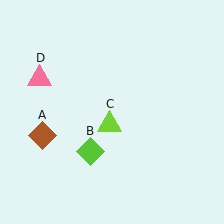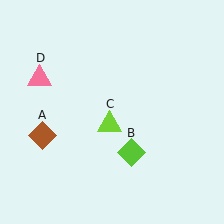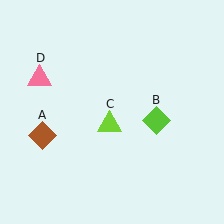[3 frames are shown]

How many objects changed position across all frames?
1 object changed position: lime diamond (object B).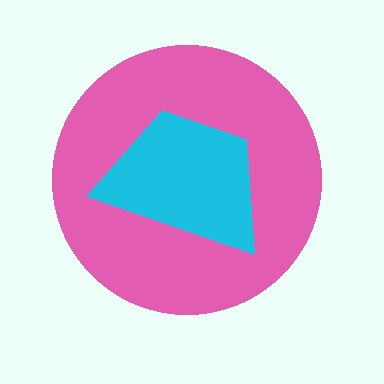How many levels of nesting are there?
2.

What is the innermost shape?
The cyan trapezoid.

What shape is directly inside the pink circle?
The cyan trapezoid.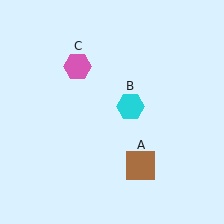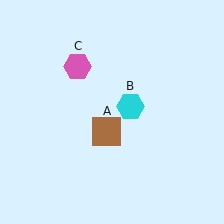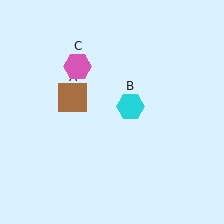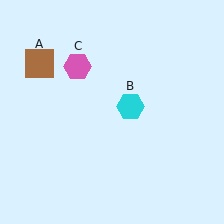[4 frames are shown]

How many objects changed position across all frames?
1 object changed position: brown square (object A).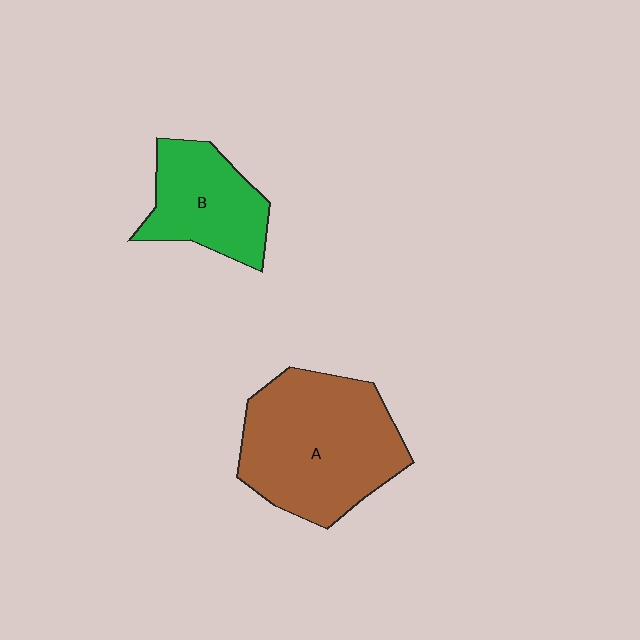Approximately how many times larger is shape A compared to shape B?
Approximately 1.7 times.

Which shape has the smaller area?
Shape B (green).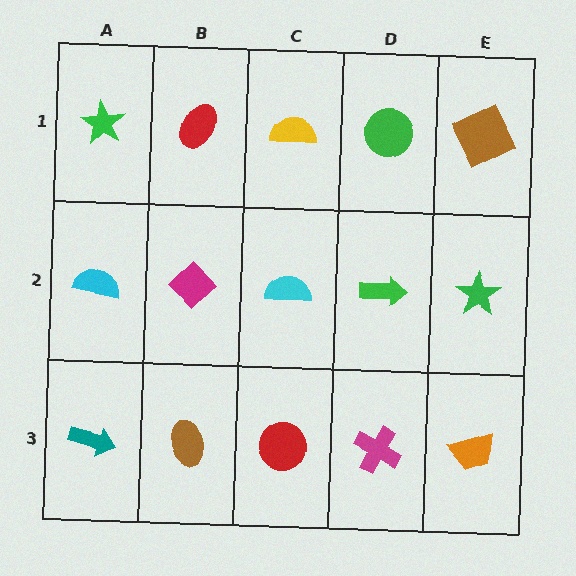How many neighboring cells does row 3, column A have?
2.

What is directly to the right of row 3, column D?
An orange trapezoid.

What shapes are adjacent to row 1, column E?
A green star (row 2, column E), a green circle (row 1, column D).